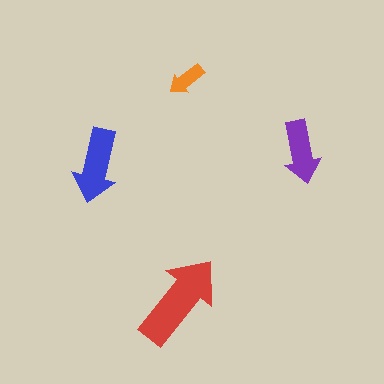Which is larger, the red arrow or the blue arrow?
The red one.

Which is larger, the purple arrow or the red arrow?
The red one.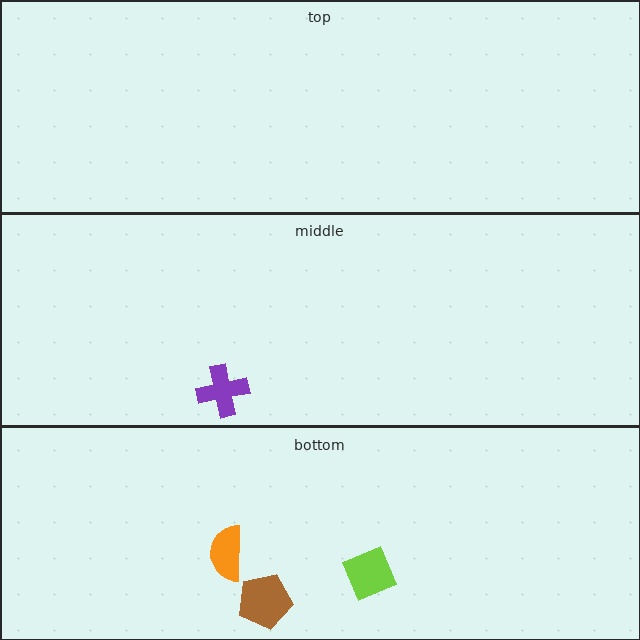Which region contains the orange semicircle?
The bottom region.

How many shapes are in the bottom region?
3.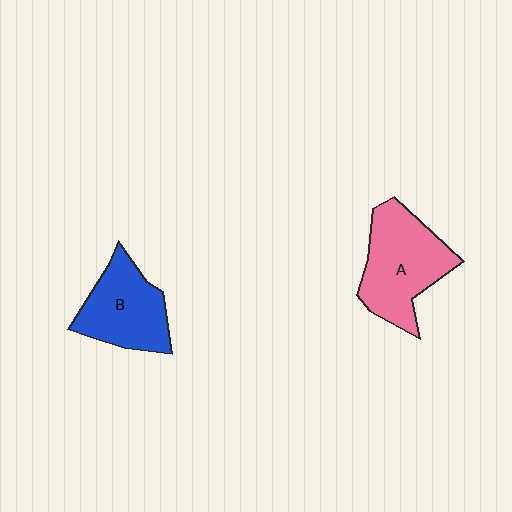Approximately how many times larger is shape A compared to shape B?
Approximately 1.2 times.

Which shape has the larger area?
Shape A (pink).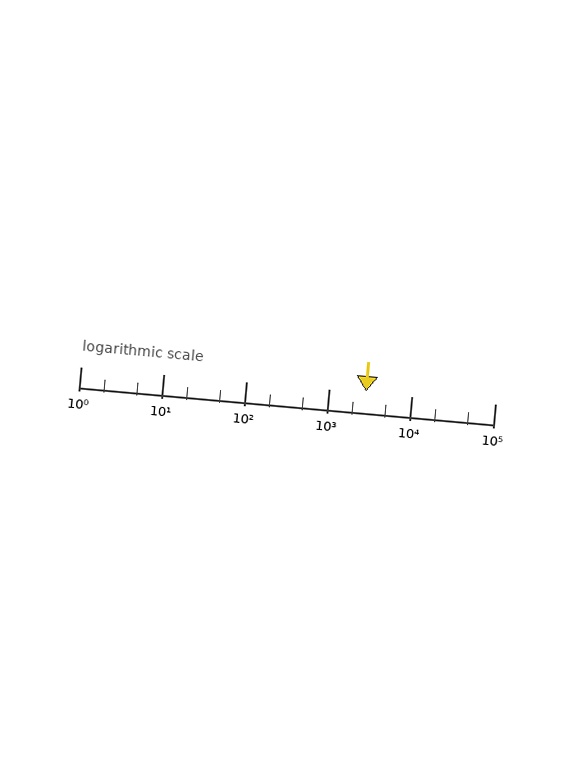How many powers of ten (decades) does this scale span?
The scale spans 5 decades, from 1 to 100000.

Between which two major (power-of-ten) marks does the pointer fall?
The pointer is between 1000 and 10000.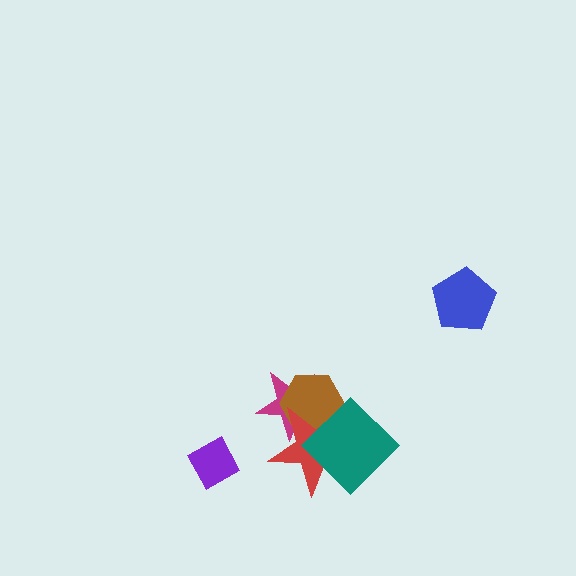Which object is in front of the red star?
The teal diamond is in front of the red star.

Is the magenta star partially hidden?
Yes, it is partially covered by another shape.